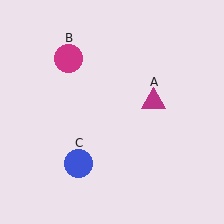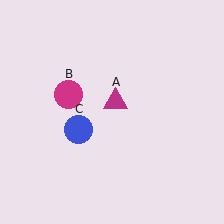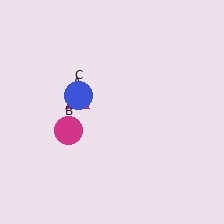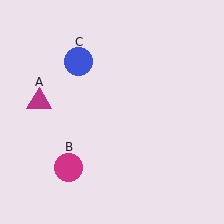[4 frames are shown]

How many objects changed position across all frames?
3 objects changed position: magenta triangle (object A), magenta circle (object B), blue circle (object C).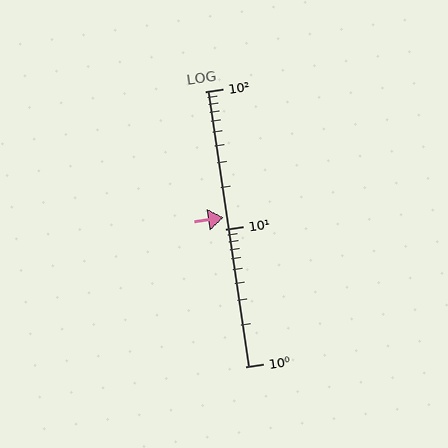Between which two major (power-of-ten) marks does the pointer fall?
The pointer is between 10 and 100.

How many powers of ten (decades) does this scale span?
The scale spans 2 decades, from 1 to 100.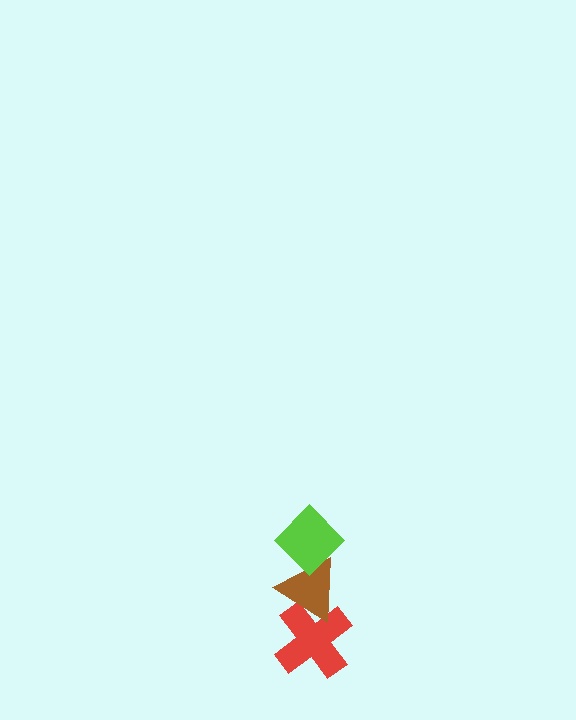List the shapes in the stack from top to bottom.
From top to bottom: the lime diamond, the brown triangle, the red cross.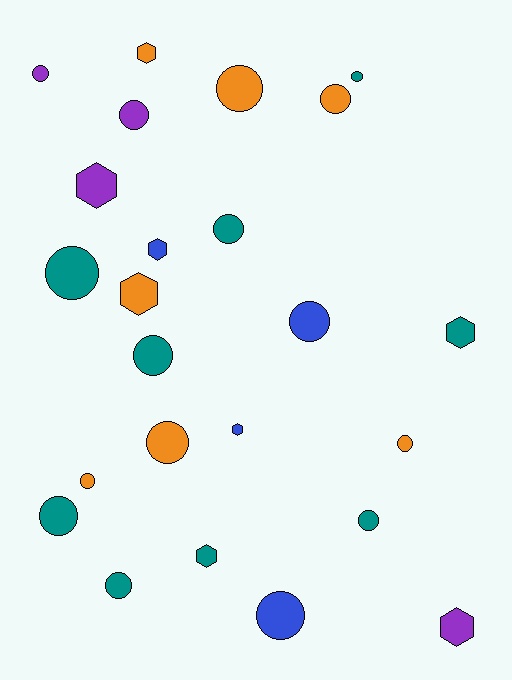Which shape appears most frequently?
Circle, with 16 objects.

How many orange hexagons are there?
There are 2 orange hexagons.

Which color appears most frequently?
Teal, with 9 objects.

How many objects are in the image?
There are 24 objects.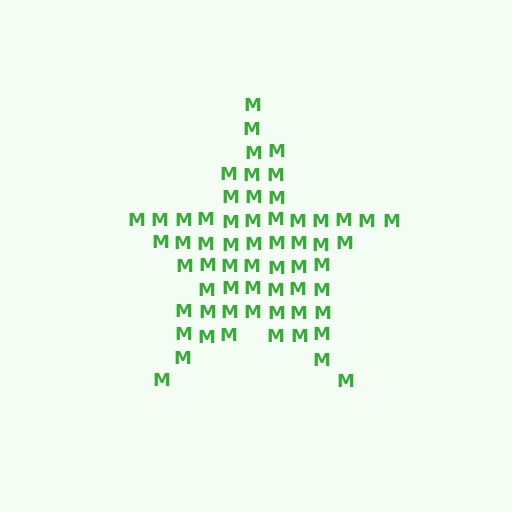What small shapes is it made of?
It is made of small letter M's.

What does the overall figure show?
The overall figure shows a star.